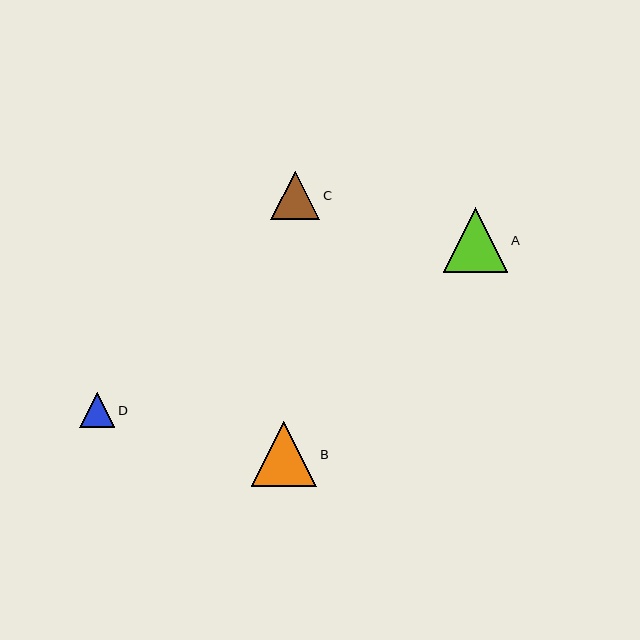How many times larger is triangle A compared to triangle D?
Triangle A is approximately 1.8 times the size of triangle D.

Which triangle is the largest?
Triangle B is the largest with a size of approximately 65 pixels.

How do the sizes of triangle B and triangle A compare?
Triangle B and triangle A are approximately the same size.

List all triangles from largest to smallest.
From largest to smallest: B, A, C, D.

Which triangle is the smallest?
Triangle D is the smallest with a size of approximately 35 pixels.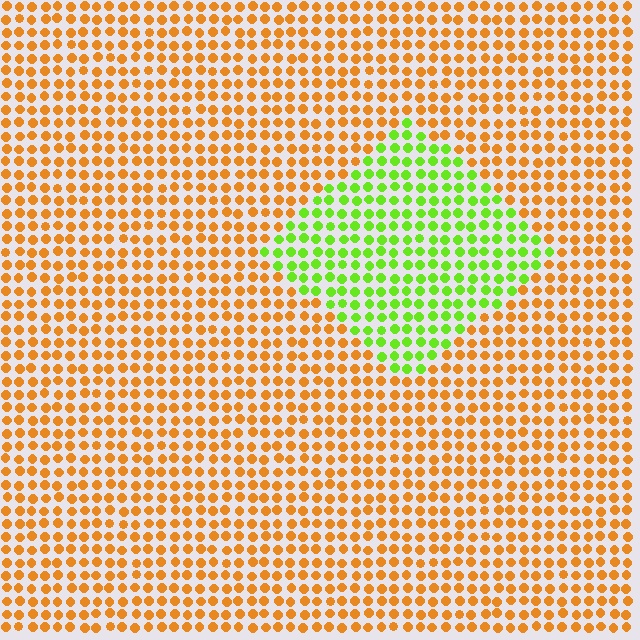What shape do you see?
I see a diamond.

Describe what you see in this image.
The image is filled with small orange elements in a uniform arrangement. A diamond-shaped region is visible where the elements are tinted to a slightly different hue, forming a subtle color boundary.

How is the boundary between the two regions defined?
The boundary is defined purely by a slight shift in hue (about 67 degrees). Spacing, size, and orientation are identical on both sides.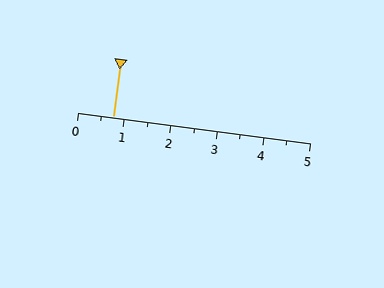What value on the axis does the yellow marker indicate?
The marker indicates approximately 0.8.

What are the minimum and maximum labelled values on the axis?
The axis runs from 0 to 5.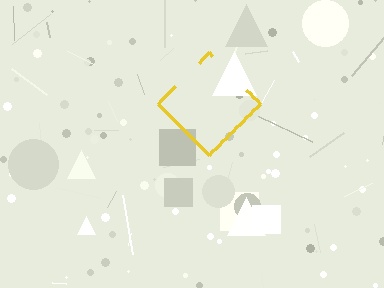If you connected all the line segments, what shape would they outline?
They would outline a diamond.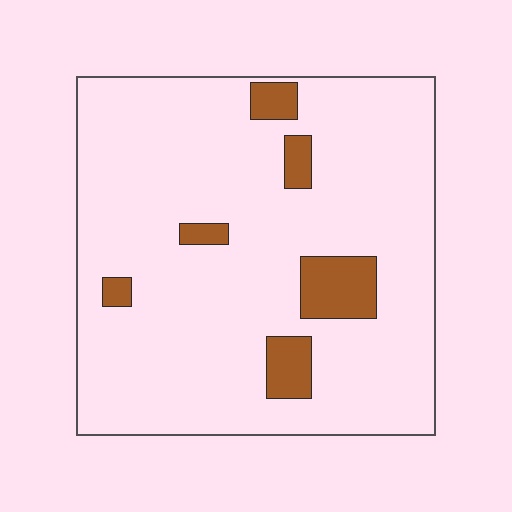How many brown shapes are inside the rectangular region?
6.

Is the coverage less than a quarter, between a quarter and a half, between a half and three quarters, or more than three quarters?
Less than a quarter.